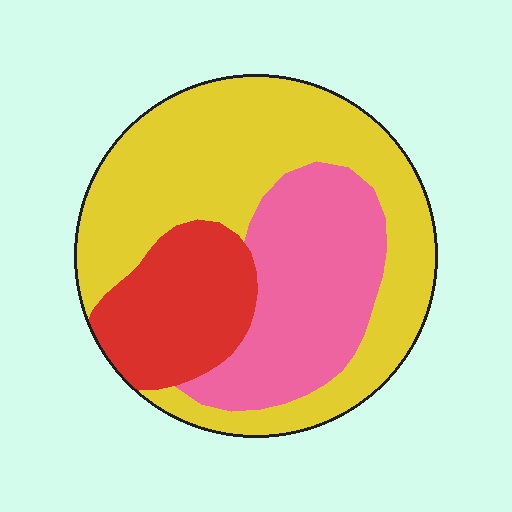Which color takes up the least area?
Red, at roughly 20%.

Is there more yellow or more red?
Yellow.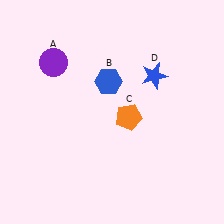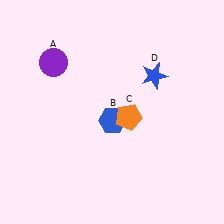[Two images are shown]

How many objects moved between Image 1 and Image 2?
1 object moved between the two images.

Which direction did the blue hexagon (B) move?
The blue hexagon (B) moved down.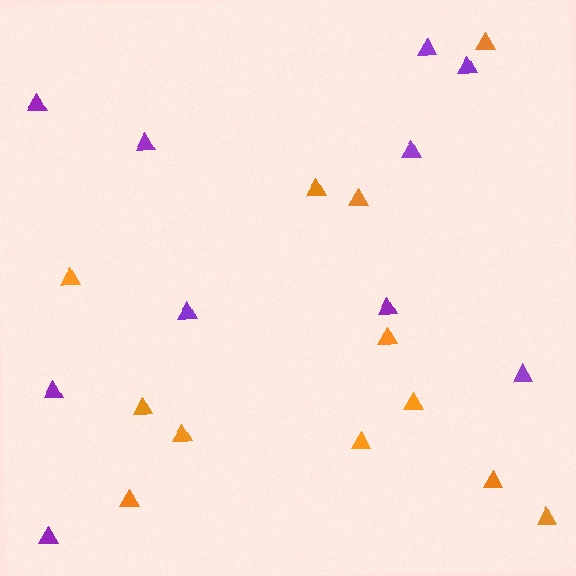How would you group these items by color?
There are 2 groups: one group of purple triangles (10) and one group of orange triangles (12).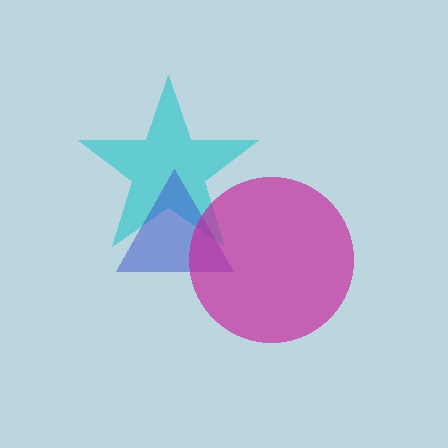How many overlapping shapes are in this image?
There are 3 overlapping shapes in the image.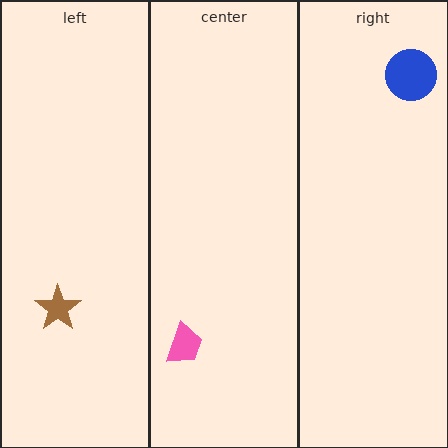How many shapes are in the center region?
1.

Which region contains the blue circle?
The right region.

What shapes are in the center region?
The pink trapezoid.